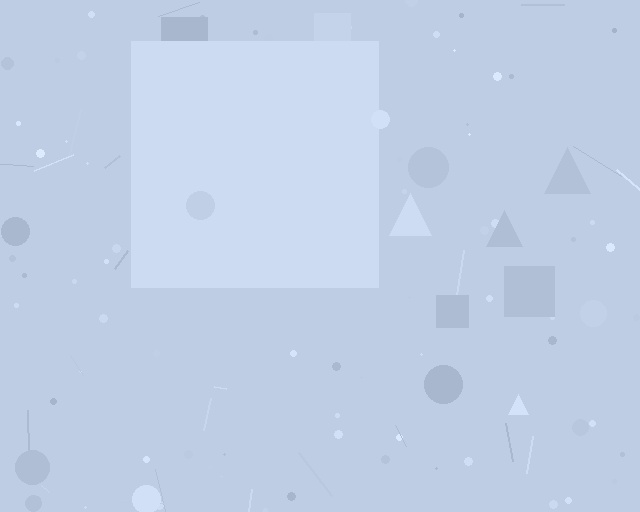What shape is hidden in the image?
A square is hidden in the image.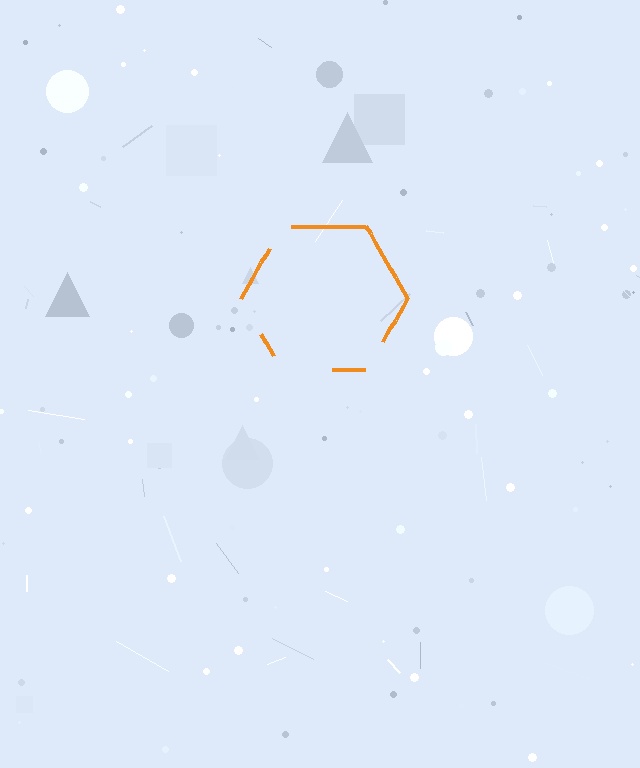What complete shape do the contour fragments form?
The contour fragments form a hexagon.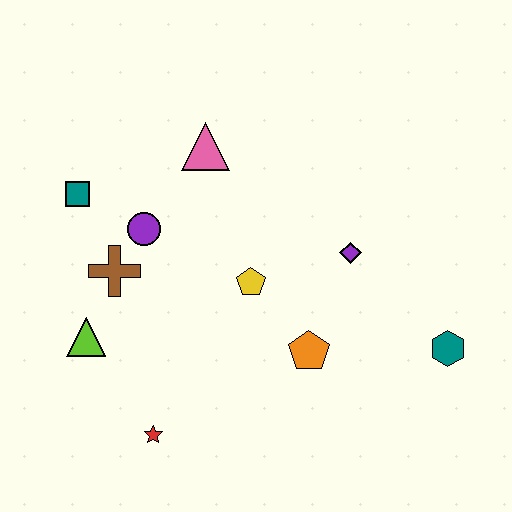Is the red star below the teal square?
Yes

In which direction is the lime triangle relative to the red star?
The lime triangle is above the red star.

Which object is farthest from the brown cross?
The teal hexagon is farthest from the brown cross.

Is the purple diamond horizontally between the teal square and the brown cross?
No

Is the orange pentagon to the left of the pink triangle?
No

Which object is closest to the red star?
The lime triangle is closest to the red star.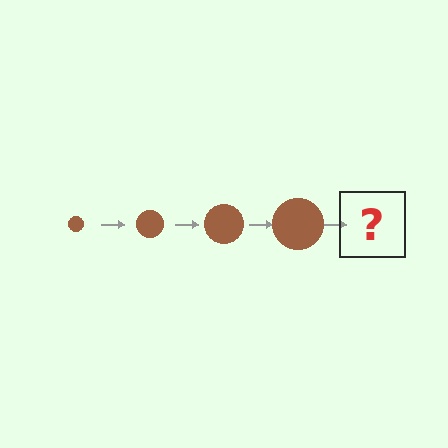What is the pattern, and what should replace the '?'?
The pattern is that the circle gets progressively larger each step. The '?' should be a brown circle, larger than the previous one.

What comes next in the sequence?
The next element should be a brown circle, larger than the previous one.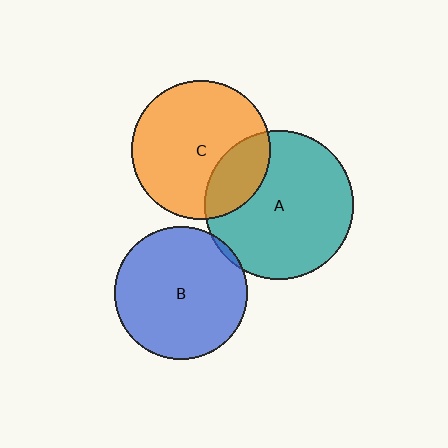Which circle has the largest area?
Circle A (teal).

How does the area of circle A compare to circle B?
Approximately 1.3 times.